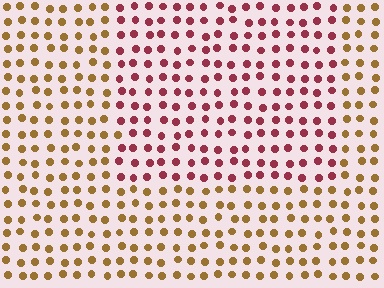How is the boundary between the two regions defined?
The boundary is defined purely by a slight shift in hue (about 53 degrees). Spacing, size, and orientation are identical on both sides.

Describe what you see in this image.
The image is filled with small brown elements in a uniform arrangement. A rectangle-shaped region is visible where the elements are tinted to a slightly different hue, forming a subtle color boundary.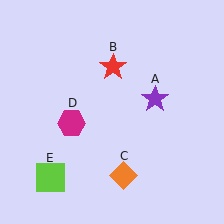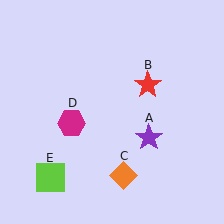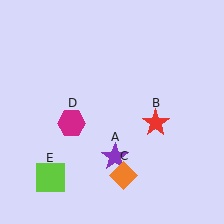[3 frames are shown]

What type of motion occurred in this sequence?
The purple star (object A), red star (object B) rotated clockwise around the center of the scene.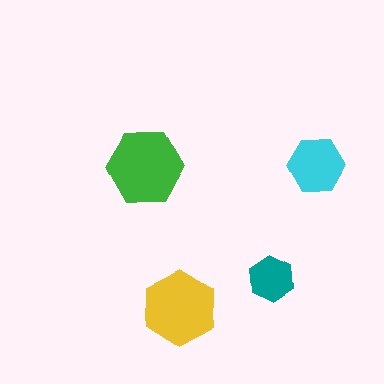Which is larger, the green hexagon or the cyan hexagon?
The green one.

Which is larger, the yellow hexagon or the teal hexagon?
The yellow one.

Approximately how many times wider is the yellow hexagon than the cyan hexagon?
About 1.5 times wider.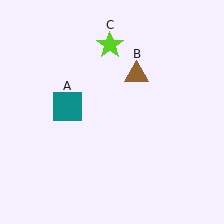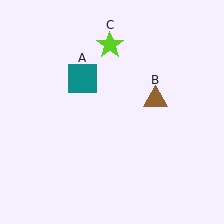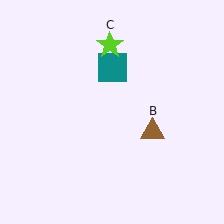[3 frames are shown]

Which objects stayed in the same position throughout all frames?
Lime star (object C) remained stationary.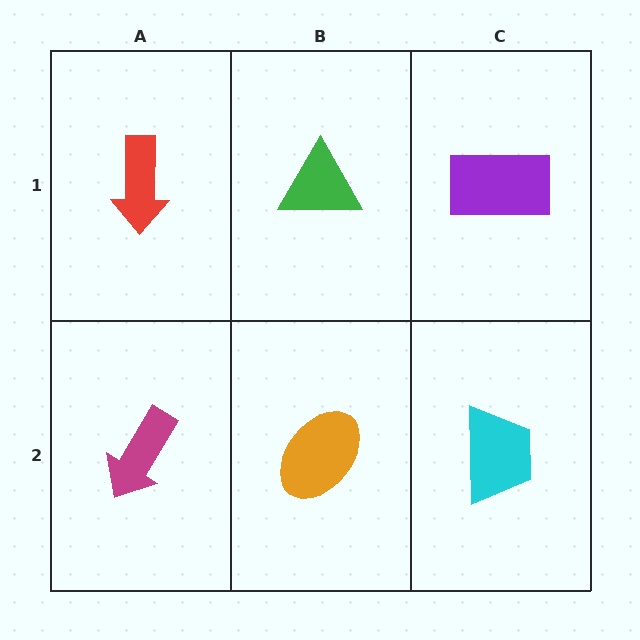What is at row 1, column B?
A green triangle.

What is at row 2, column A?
A magenta arrow.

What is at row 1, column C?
A purple rectangle.